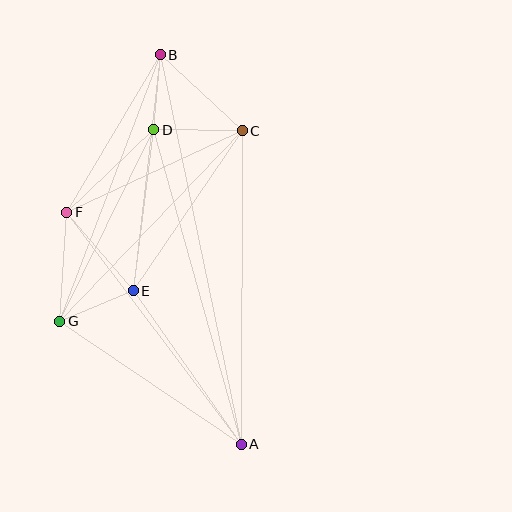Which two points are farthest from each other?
Points A and B are farthest from each other.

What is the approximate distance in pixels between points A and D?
The distance between A and D is approximately 326 pixels.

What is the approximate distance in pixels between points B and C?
The distance between B and C is approximately 112 pixels.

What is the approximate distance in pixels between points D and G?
The distance between D and G is approximately 213 pixels.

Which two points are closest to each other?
Points B and D are closest to each other.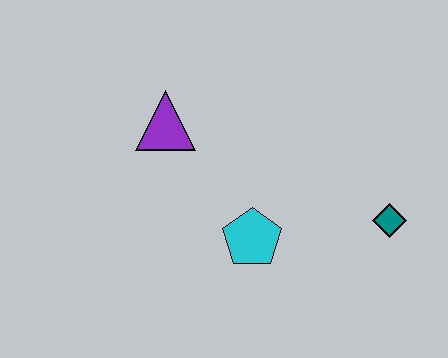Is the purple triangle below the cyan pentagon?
No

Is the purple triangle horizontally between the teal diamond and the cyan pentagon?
No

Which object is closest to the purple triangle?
The cyan pentagon is closest to the purple triangle.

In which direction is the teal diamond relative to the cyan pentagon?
The teal diamond is to the right of the cyan pentagon.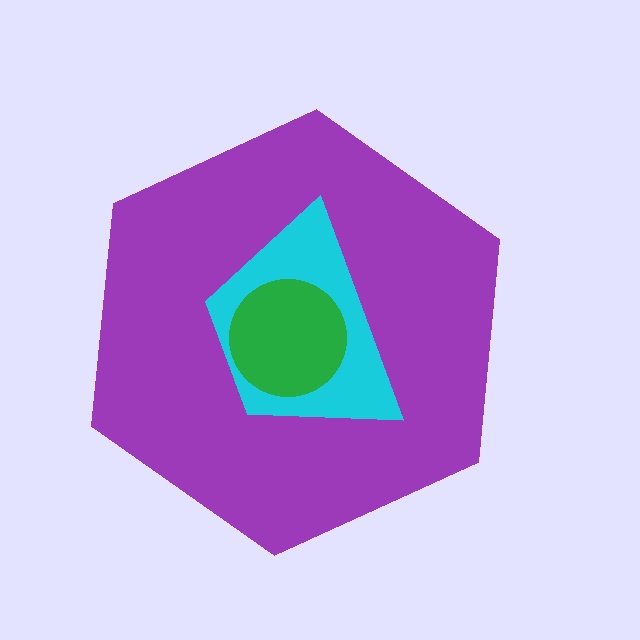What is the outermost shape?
The purple hexagon.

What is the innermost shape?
The green circle.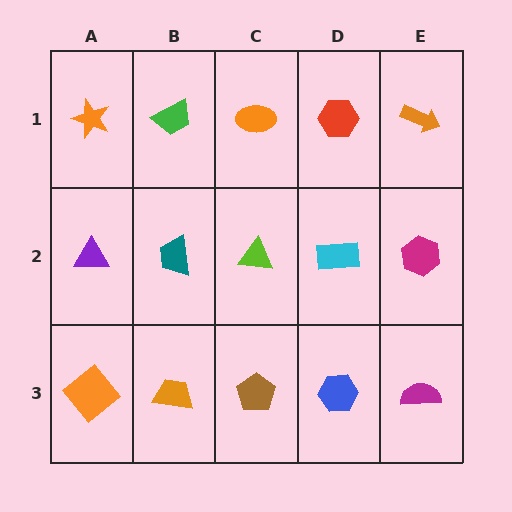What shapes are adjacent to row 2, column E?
An orange arrow (row 1, column E), a magenta semicircle (row 3, column E), a cyan rectangle (row 2, column D).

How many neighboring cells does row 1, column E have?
2.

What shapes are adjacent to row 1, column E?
A magenta hexagon (row 2, column E), a red hexagon (row 1, column D).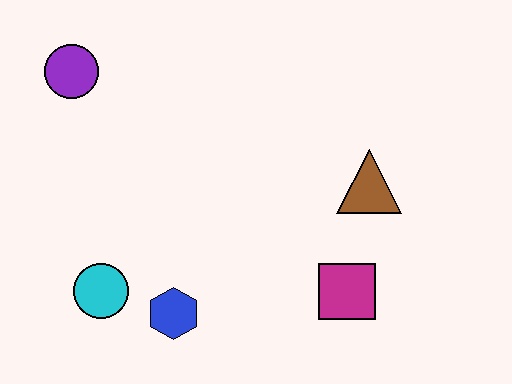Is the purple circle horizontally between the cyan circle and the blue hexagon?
No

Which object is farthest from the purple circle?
The magenta square is farthest from the purple circle.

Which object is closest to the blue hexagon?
The cyan circle is closest to the blue hexagon.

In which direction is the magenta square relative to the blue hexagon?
The magenta square is to the right of the blue hexagon.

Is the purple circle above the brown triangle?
Yes